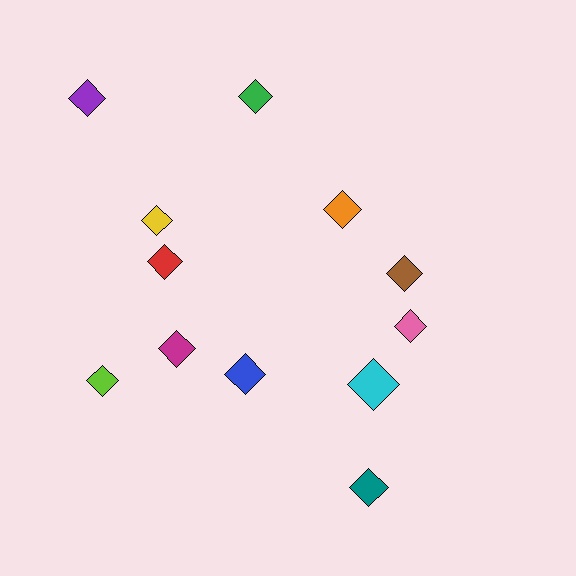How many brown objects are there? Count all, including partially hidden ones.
There is 1 brown object.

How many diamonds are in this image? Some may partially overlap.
There are 12 diamonds.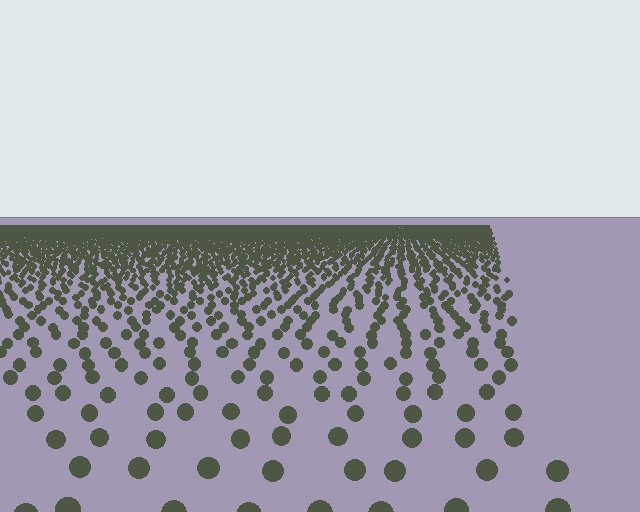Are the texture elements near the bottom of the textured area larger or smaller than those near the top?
Larger. Near the bottom, elements are closer to the viewer and appear at a bigger on-screen size.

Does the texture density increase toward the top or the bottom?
Density increases toward the top.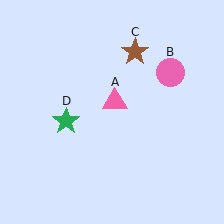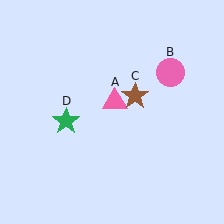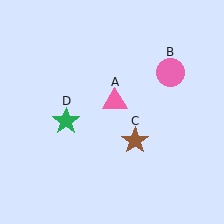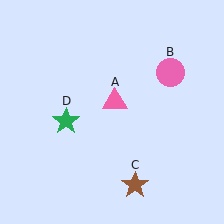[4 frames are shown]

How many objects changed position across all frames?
1 object changed position: brown star (object C).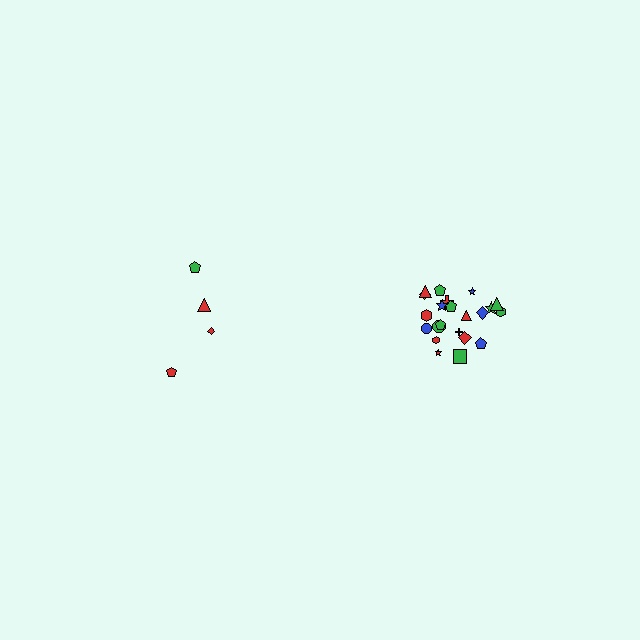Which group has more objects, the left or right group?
The right group.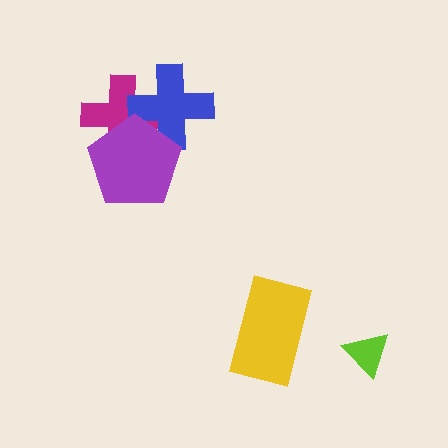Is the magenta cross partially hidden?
Yes, it is partially covered by another shape.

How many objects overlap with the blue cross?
2 objects overlap with the blue cross.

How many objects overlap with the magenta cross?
2 objects overlap with the magenta cross.